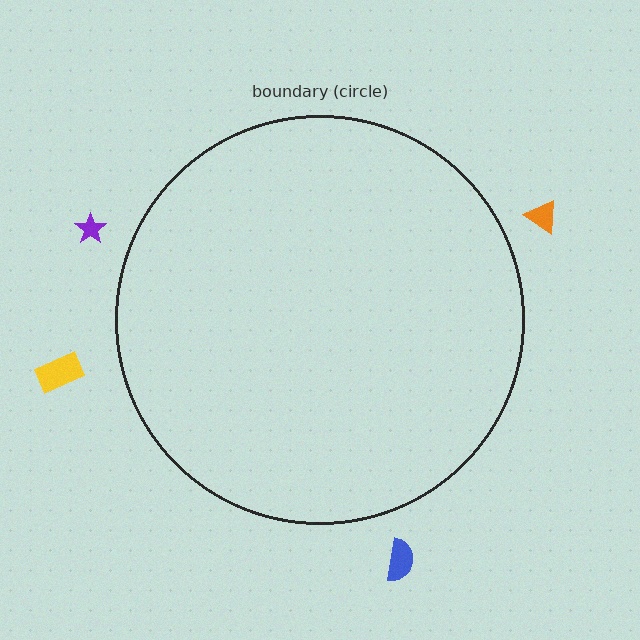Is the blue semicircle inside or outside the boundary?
Outside.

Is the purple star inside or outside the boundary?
Outside.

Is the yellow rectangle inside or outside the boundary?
Outside.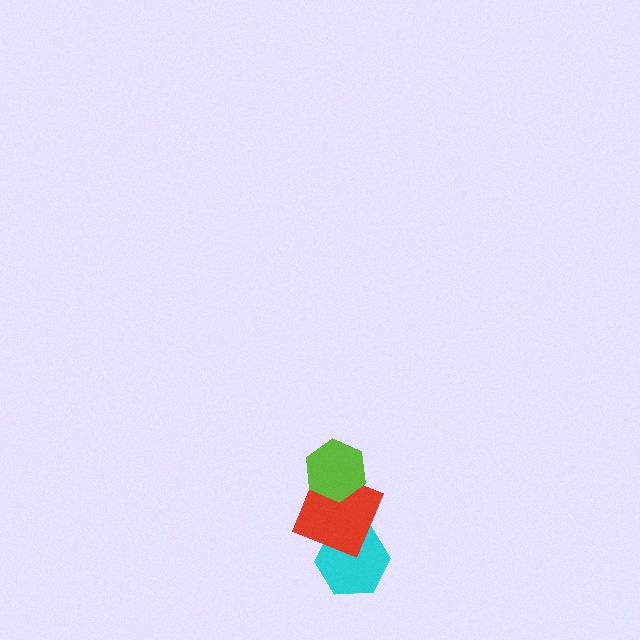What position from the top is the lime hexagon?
The lime hexagon is 1st from the top.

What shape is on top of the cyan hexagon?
The red square is on top of the cyan hexagon.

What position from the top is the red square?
The red square is 2nd from the top.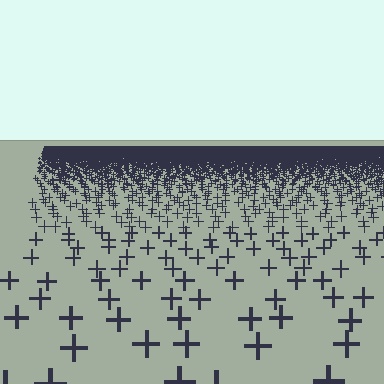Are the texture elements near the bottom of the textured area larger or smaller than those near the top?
Larger. Near the bottom, elements are closer to the viewer and appear at a bigger on-screen size.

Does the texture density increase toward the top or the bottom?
Density increases toward the top.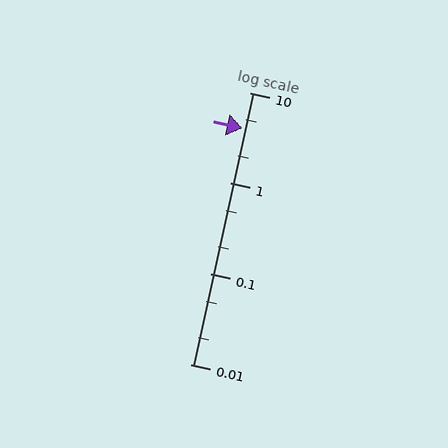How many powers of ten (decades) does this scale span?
The scale spans 3 decades, from 0.01 to 10.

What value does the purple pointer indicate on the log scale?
The pointer indicates approximately 4.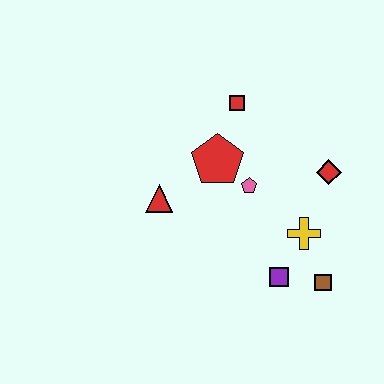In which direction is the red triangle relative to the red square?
The red triangle is below the red square.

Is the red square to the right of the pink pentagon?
No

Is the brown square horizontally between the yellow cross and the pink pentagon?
No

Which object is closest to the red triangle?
The red pentagon is closest to the red triangle.